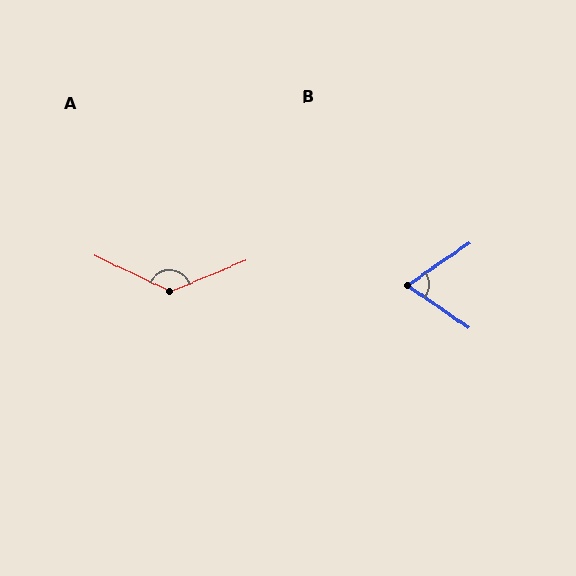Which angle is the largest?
A, at approximately 132 degrees.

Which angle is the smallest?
B, at approximately 69 degrees.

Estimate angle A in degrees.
Approximately 132 degrees.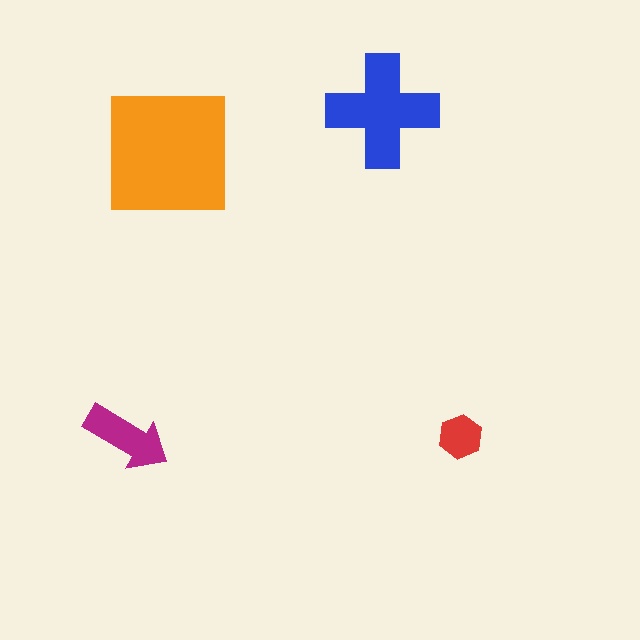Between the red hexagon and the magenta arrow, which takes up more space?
The magenta arrow.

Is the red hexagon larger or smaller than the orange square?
Smaller.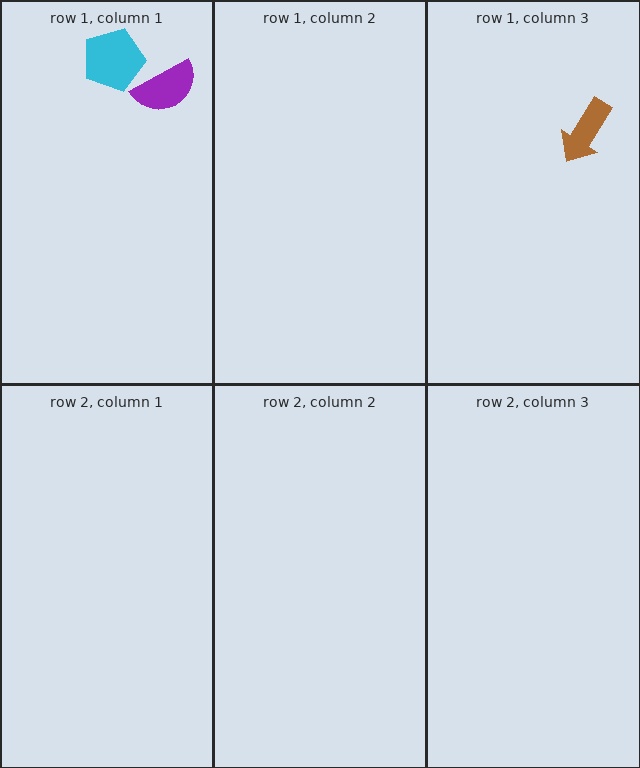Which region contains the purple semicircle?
The row 1, column 1 region.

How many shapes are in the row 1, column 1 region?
2.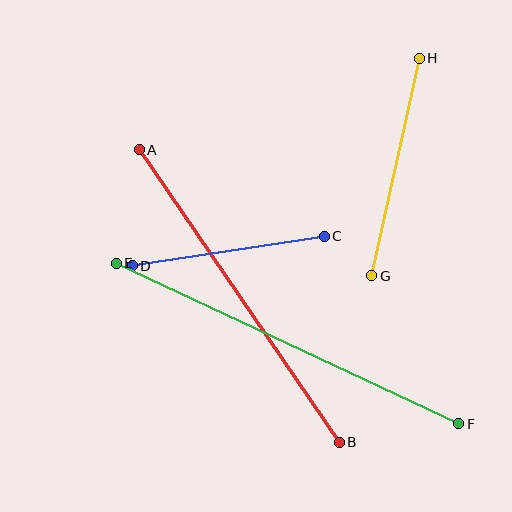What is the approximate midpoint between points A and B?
The midpoint is at approximately (239, 296) pixels.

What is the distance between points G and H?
The distance is approximately 223 pixels.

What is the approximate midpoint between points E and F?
The midpoint is at approximately (287, 343) pixels.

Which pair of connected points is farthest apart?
Points E and F are farthest apart.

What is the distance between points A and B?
The distance is approximately 354 pixels.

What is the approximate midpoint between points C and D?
The midpoint is at approximately (228, 251) pixels.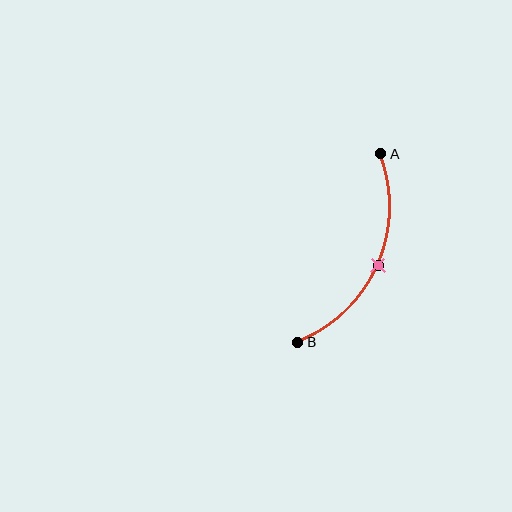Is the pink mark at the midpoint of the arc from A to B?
Yes. The pink mark lies on the arc at equal arc-length from both A and B — it is the arc midpoint.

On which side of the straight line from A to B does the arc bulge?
The arc bulges to the right of the straight line connecting A and B.